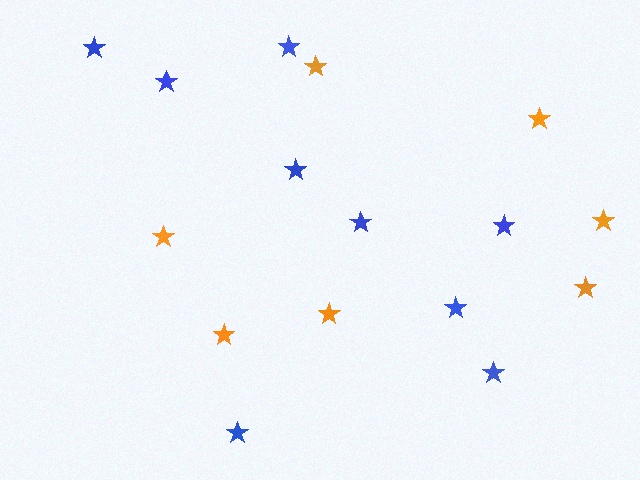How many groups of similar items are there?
There are 2 groups: one group of orange stars (7) and one group of blue stars (9).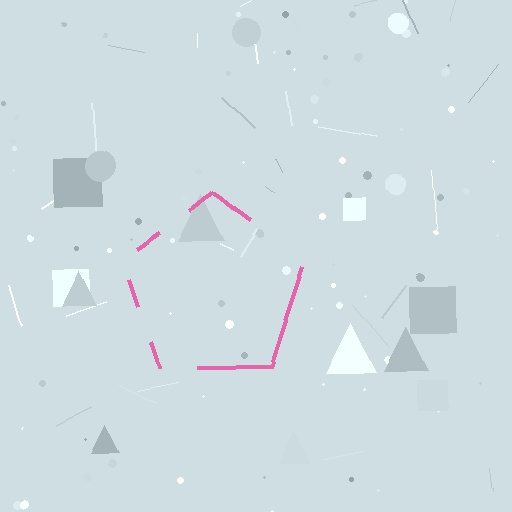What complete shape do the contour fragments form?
The contour fragments form a pentagon.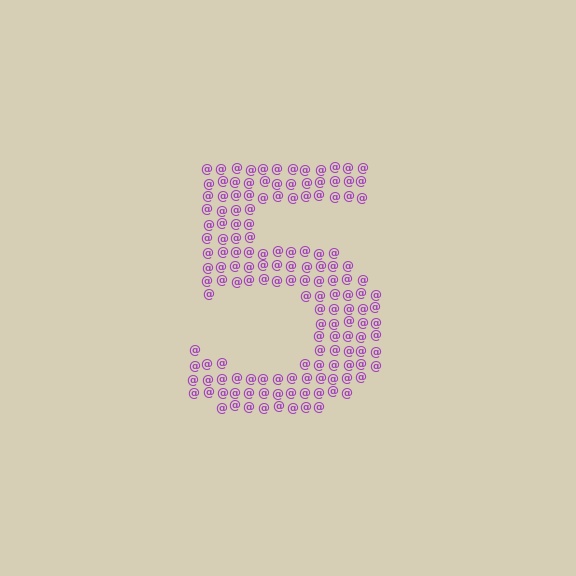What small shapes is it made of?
It is made of small at signs.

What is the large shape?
The large shape is the digit 5.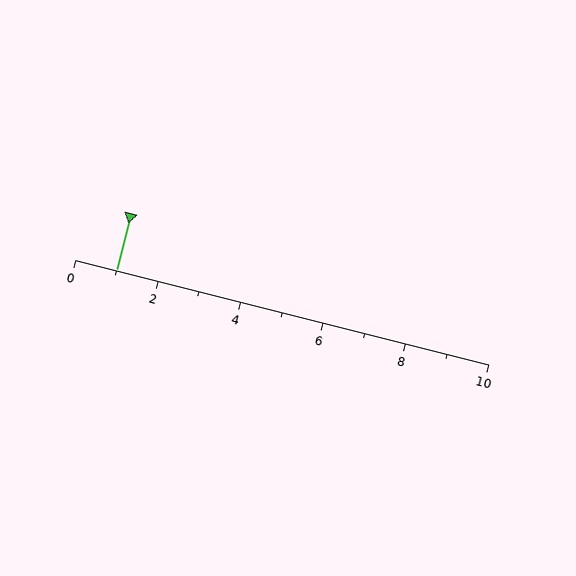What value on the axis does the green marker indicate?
The marker indicates approximately 1.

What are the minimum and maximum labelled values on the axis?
The axis runs from 0 to 10.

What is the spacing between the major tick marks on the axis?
The major ticks are spaced 2 apart.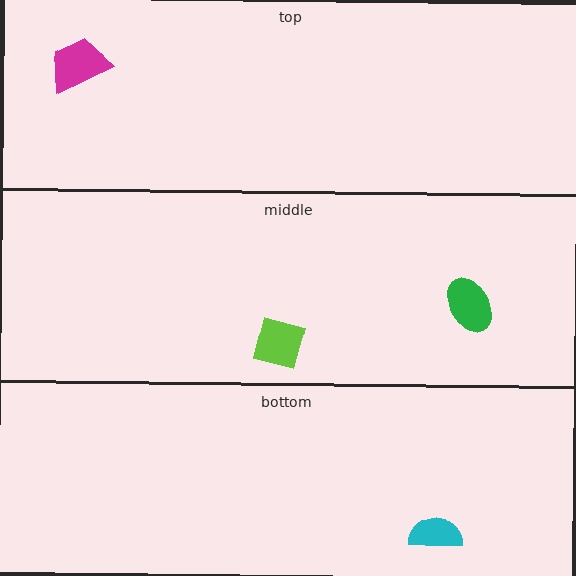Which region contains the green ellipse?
The middle region.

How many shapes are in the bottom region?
1.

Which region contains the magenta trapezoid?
The top region.